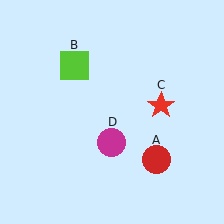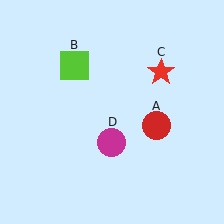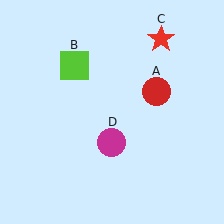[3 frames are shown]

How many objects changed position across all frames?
2 objects changed position: red circle (object A), red star (object C).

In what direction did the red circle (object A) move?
The red circle (object A) moved up.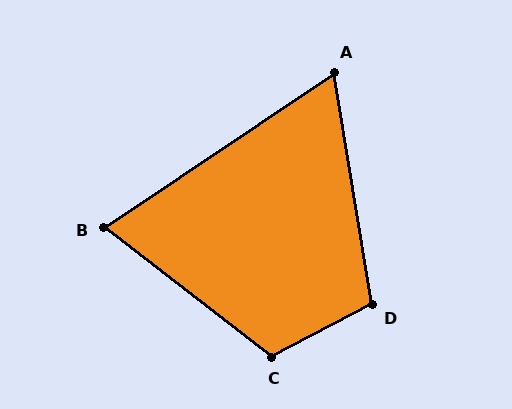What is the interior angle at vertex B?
Approximately 72 degrees (acute).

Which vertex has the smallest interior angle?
A, at approximately 65 degrees.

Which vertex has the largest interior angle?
C, at approximately 115 degrees.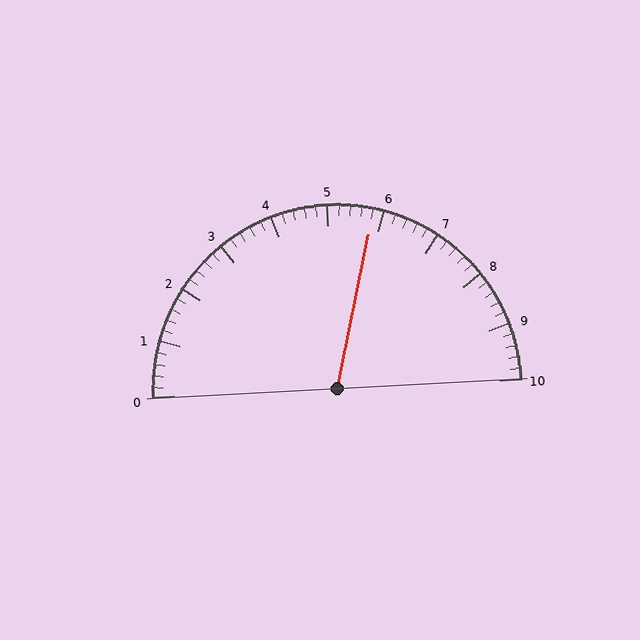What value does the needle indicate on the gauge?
The needle indicates approximately 5.8.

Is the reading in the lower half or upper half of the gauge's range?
The reading is in the upper half of the range (0 to 10).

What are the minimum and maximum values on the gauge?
The gauge ranges from 0 to 10.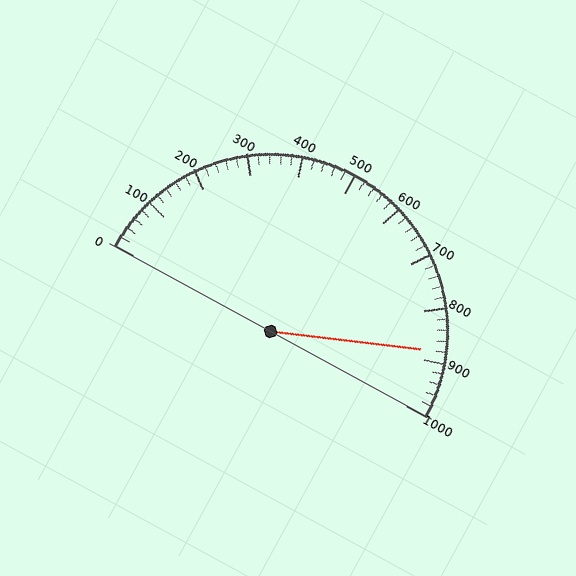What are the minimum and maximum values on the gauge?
The gauge ranges from 0 to 1000.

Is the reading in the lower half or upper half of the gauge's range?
The reading is in the upper half of the range (0 to 1000).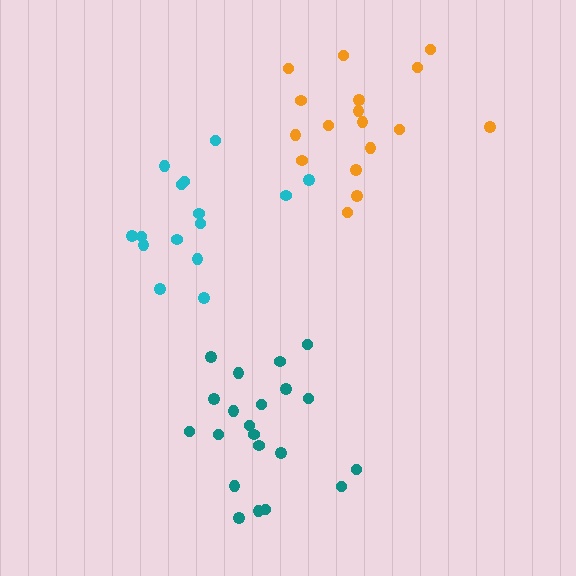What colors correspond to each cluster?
The clusters are colored: teal, cyan, orange.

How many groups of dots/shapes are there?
There are 3 groups.